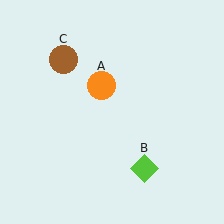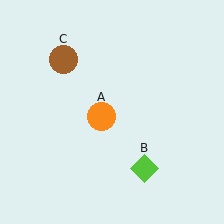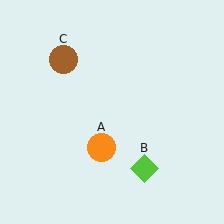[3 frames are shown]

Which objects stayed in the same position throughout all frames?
Lime diamond (object B) and brown circle (object C) remained stationary.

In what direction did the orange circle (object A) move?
The orange circle (object A) moved down.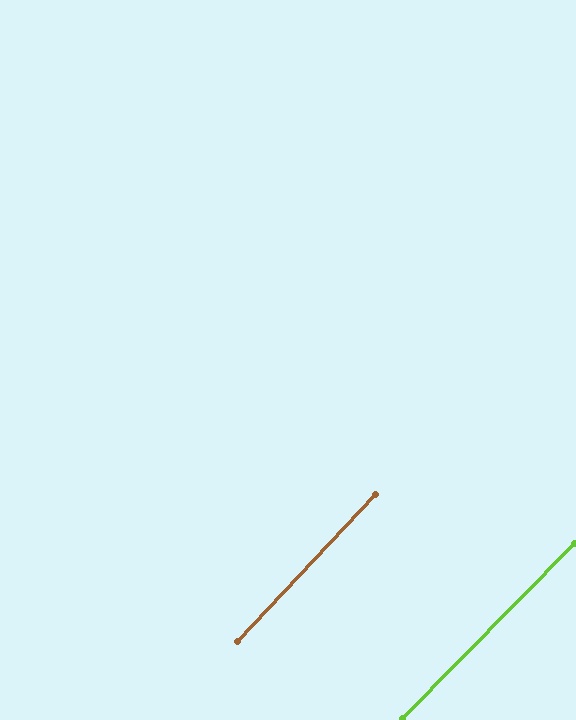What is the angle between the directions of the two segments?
Approximately 1 degree.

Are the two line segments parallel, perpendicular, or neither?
Parallel — their directions differ by only 1.3°.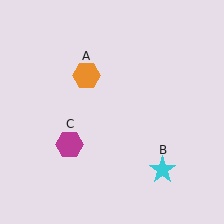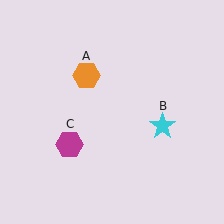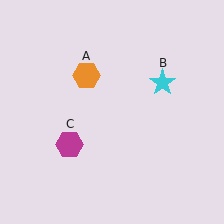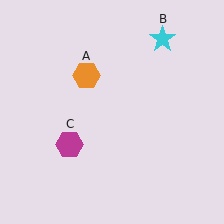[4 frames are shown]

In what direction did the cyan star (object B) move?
The cyan star (object B) moved up.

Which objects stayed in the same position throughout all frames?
Orange hexagon (object A) and magenta hexagon (object C) remained stationary.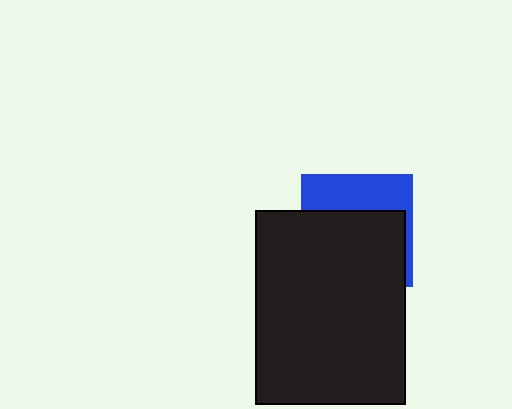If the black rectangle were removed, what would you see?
You would see the complete blue square.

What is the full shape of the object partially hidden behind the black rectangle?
The partially hidden object is a blue square.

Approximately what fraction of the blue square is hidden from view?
Roughly 64% of the blue square is hidden behind the black rectangle.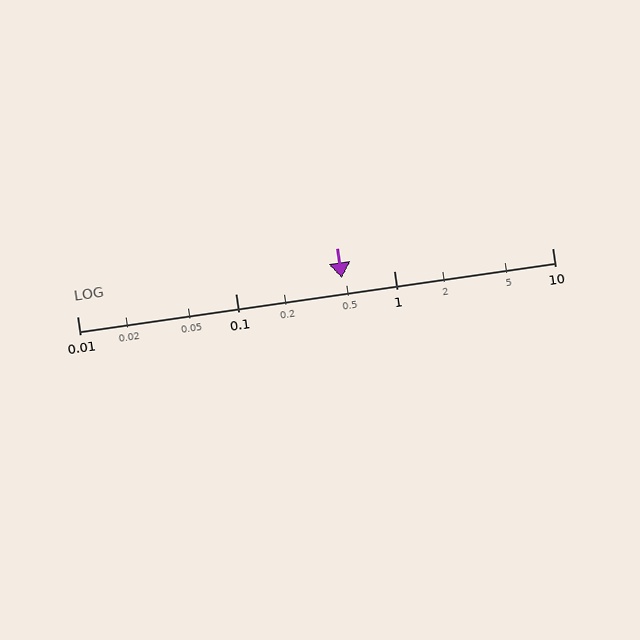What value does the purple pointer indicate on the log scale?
The pointer indicates approximately 0.47.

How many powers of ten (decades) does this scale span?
The scale spans 3 decades, from 0.01 to 10.